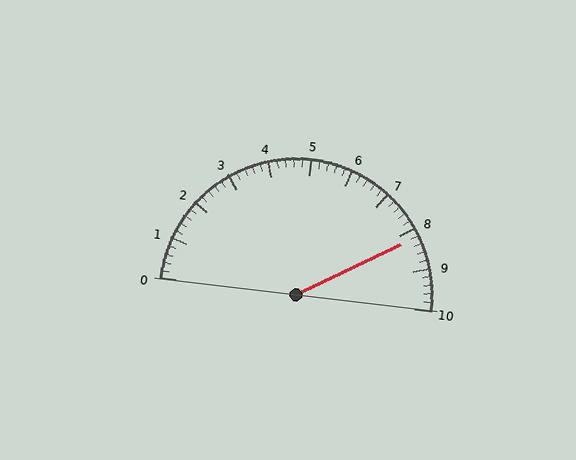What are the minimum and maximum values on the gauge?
The gauge ranges from 0 to 10.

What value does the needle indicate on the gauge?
The needle indicates approximately 8.2.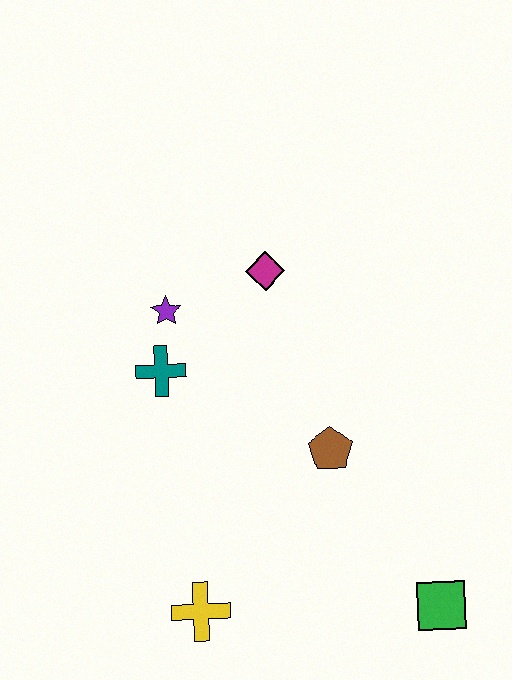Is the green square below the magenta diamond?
Yes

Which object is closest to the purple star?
The teal cross is closest to the purple star.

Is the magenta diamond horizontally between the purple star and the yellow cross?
No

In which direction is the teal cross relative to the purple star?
The teal cross is below the purple star.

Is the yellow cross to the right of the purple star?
Yes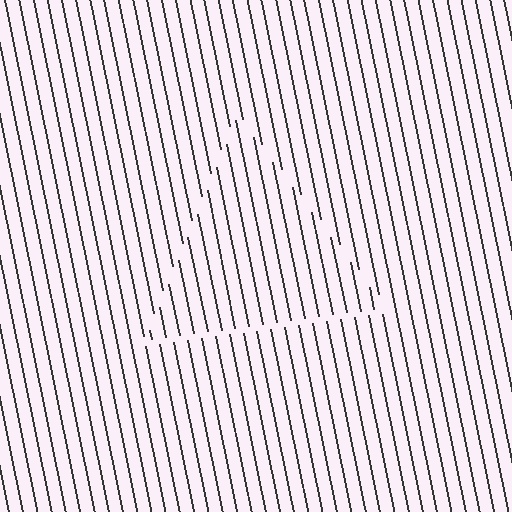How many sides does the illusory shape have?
3 sides — the line-ends trace a triangle.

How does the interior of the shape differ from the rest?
The interior of the shape contains the same grating, shifted by half a period — the contour is defined by the phase discontinuity where line-ends from the inner and outer gratings abut.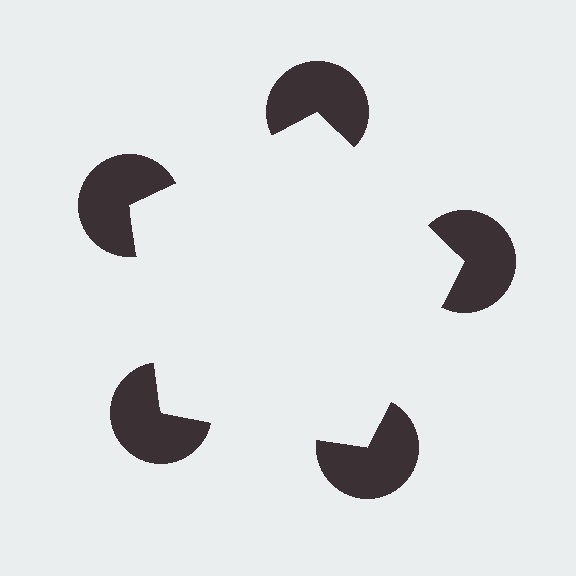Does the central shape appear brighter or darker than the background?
It typically appears slightly brighter than the background, even though no actual brightness change is drawn.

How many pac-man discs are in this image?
There are 5 — one at each vertex of the illusory pentagon.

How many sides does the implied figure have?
5 sides.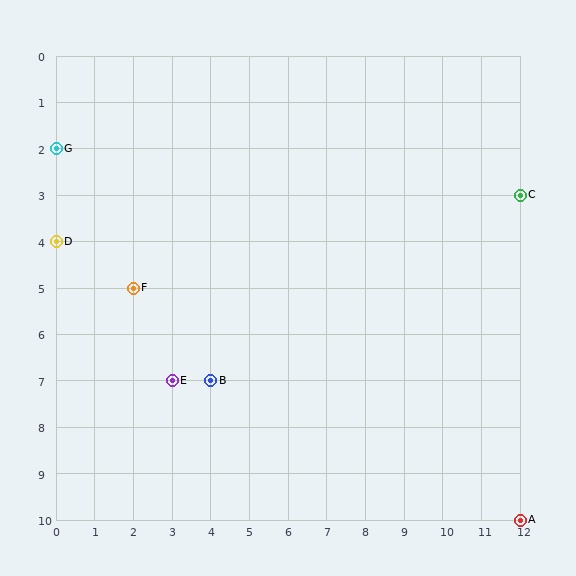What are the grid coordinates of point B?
Point B is at grid coordinates (4, 7).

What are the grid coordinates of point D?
Point D is at grid coordinates (0, 4).